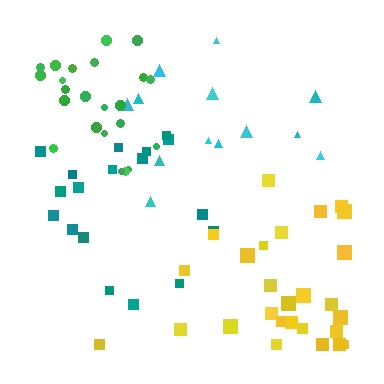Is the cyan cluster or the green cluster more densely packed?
Green.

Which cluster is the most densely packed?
Green.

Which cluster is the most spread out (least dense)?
Cyan.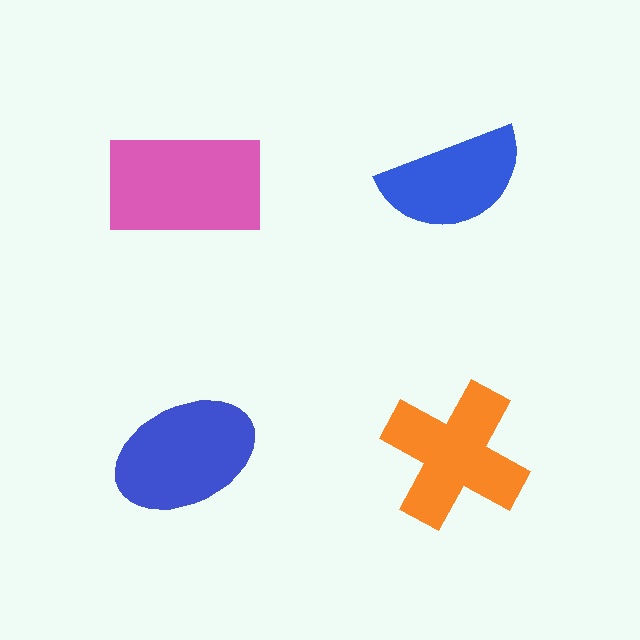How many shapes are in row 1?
2 shapes.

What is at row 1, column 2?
A blue semicircle.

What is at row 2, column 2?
An orange cross.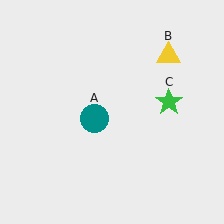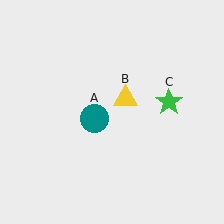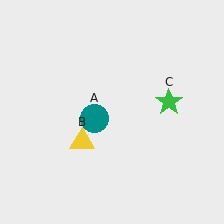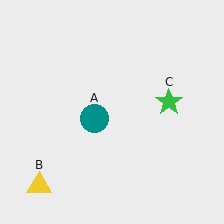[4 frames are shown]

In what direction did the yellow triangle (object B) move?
The yellow triangle (object B) moved down and to the left.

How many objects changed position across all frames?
1 object changed position: yellow triangle (object B).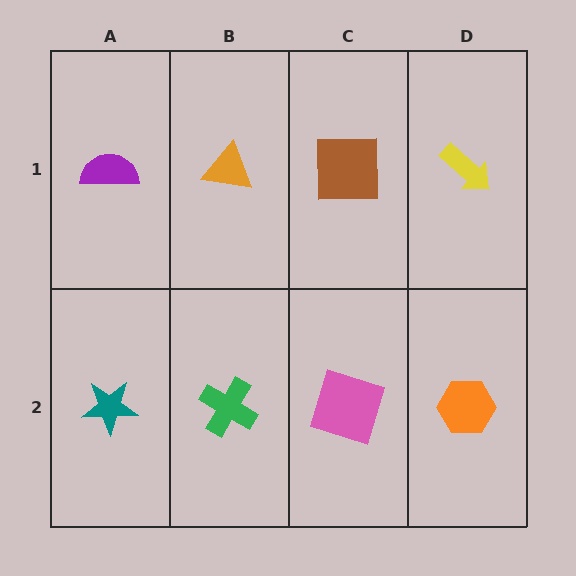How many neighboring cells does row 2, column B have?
3.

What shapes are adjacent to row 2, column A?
A purple semicircle (row 1, column A), a green cross (row 2, column B).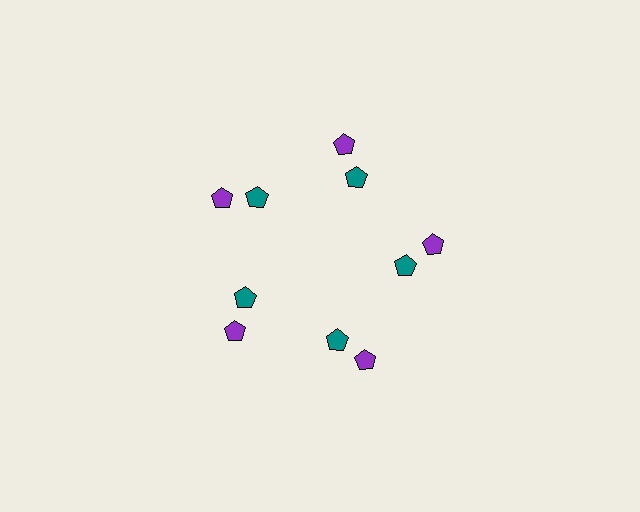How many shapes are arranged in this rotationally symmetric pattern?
There are 10 shapes, arranged in 5 groups of 2.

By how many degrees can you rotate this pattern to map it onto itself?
The pattern maps onto itself every 72 degrees of rotation.